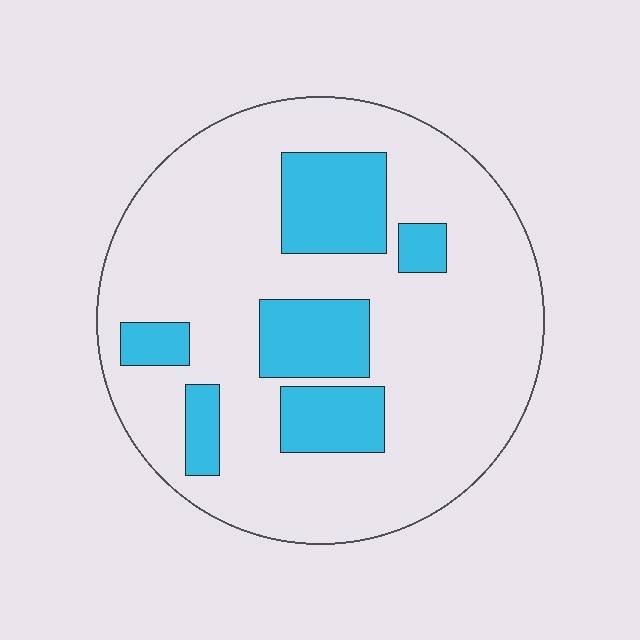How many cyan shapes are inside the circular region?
6.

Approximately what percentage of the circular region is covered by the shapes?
Approximately 20%.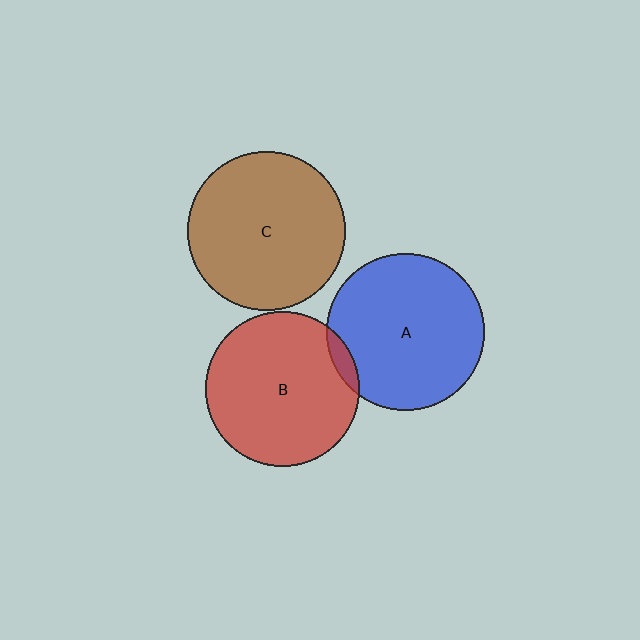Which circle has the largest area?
Circle C (brown).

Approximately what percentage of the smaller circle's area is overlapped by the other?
Approximately 5%.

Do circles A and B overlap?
Yes.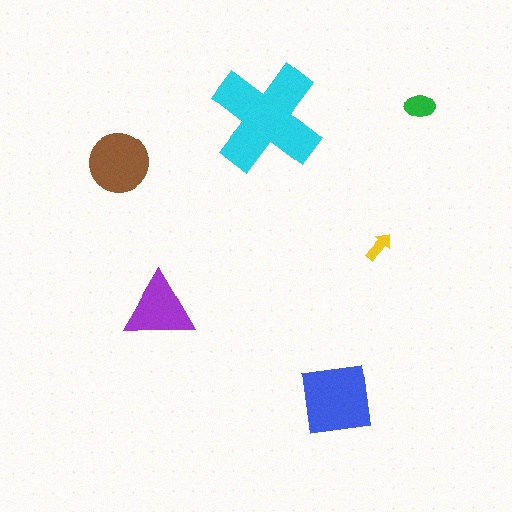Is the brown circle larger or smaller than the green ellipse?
Larger.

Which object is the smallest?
The yellow arrow.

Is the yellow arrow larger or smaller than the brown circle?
Smaller.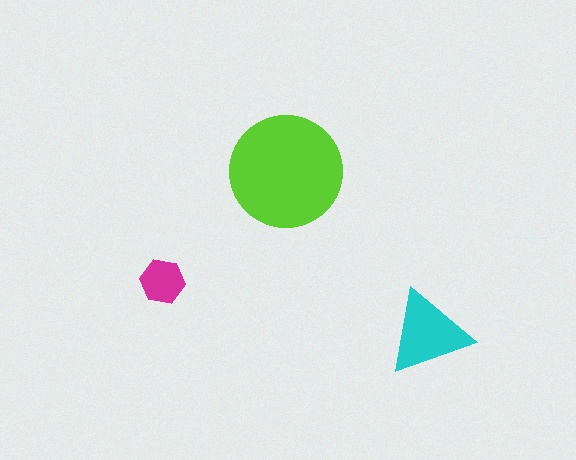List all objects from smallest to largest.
The magenta hexagon, the cyan triangle, the lime circle.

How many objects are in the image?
There are 3 objects in the image.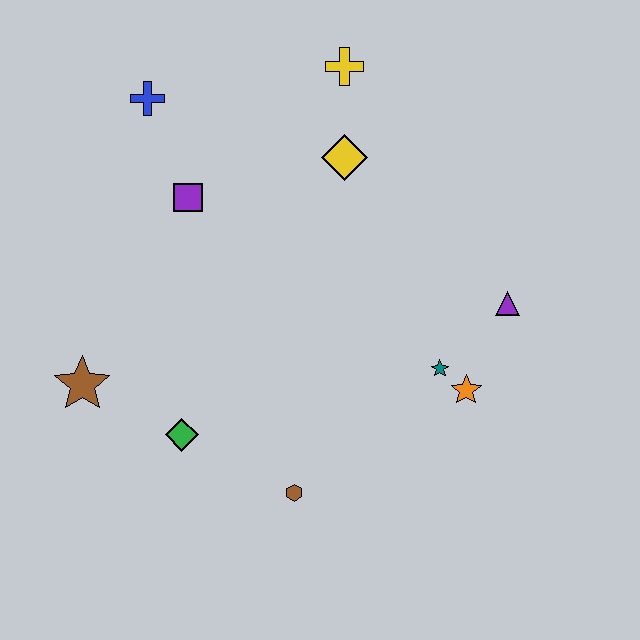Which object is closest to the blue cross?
The purple square is closest to the blue cross.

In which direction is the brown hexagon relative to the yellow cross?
The brown hexagon is below the yellow cross.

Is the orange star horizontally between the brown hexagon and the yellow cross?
No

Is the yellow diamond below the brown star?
No